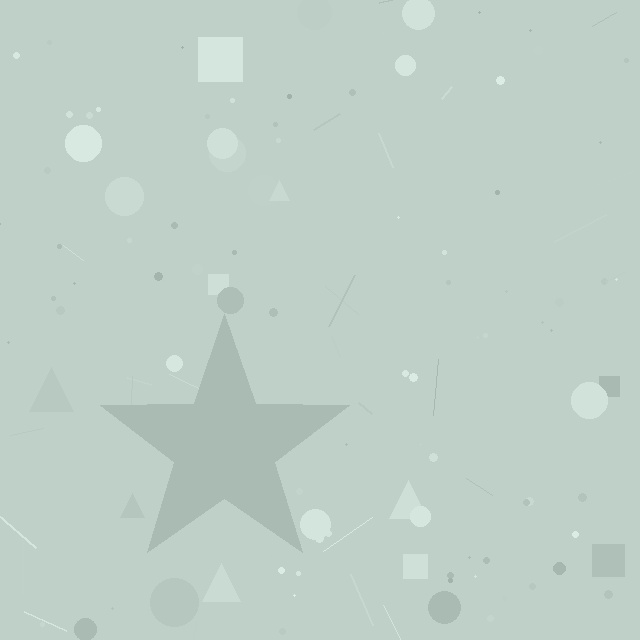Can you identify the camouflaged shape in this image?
The camouflaged shape is a star.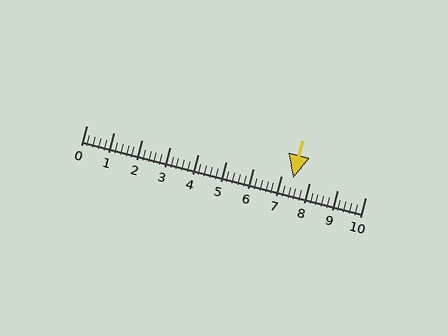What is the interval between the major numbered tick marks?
The major tick marks are spaced 1 units apart.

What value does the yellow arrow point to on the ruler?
The yellow arrow points to approximately 7.4.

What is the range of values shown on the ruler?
The ruler shows values from 0 to 10.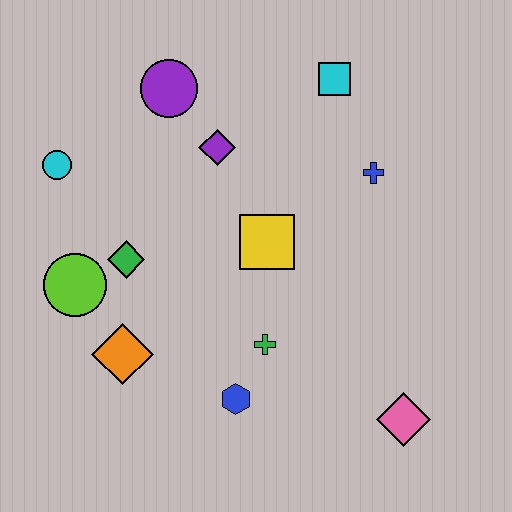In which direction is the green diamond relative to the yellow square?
The green diamond is to the left of the yellow square.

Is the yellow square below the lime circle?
No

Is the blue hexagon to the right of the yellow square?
No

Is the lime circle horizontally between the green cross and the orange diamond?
No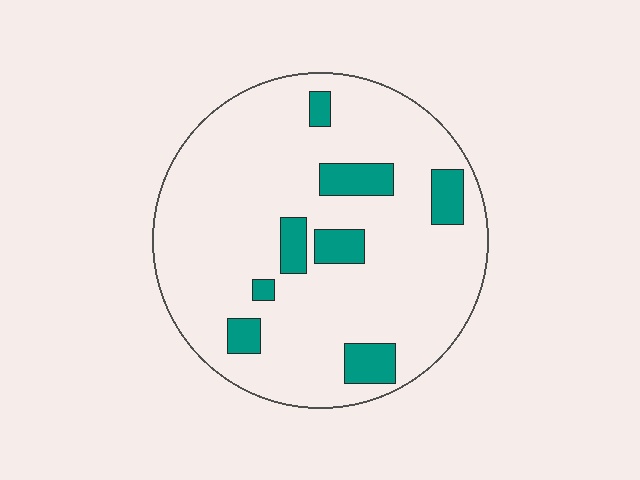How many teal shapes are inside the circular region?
8.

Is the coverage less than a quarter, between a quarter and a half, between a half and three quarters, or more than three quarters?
Less than a quarter.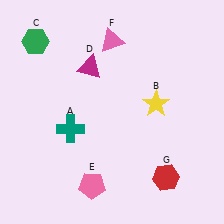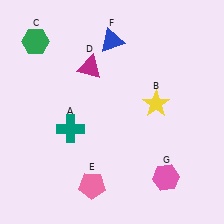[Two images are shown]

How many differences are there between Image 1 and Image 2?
There are 2 differences between the two images.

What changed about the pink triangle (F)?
In Image 1, F is pink. In Image 2, it changed to blue.